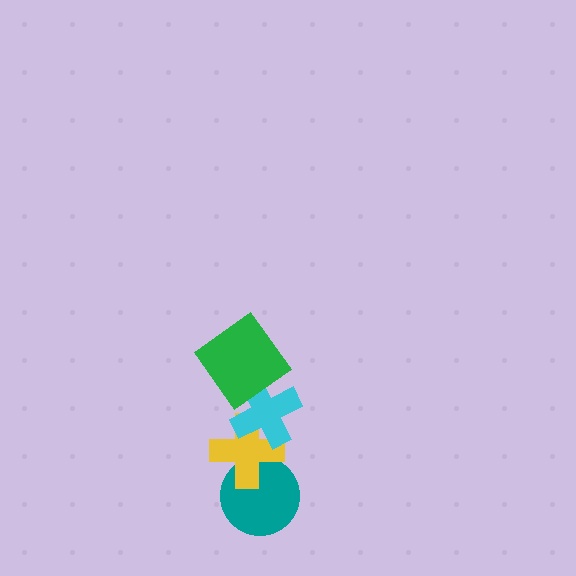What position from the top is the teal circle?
The teal circle is 4th from the top.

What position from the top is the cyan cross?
The cyan cross is 2nd from the top.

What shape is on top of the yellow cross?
The cyan cross is on top of the yellow cross.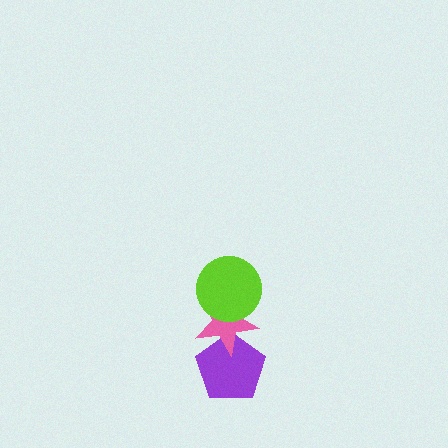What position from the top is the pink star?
The pink star is 2nd from the top.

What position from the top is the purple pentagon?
The purple pentagon is 3rd from the top.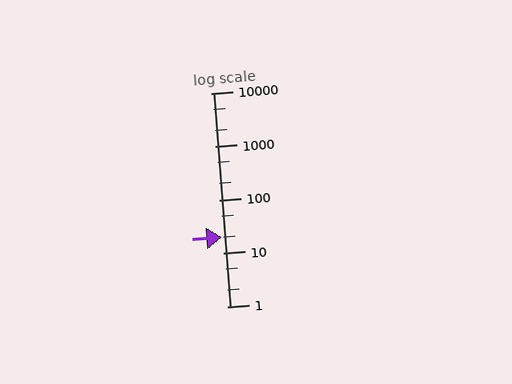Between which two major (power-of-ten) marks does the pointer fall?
The pointer is between 10 and 100.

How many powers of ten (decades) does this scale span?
The scale spans 4 decades, from 1 to 10000.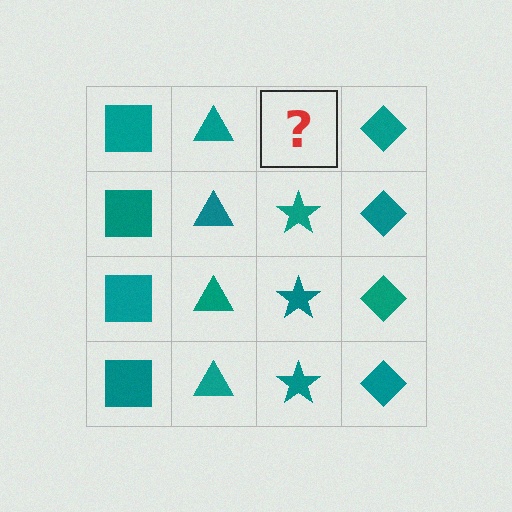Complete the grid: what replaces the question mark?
The question mark should be replaced with a teal star.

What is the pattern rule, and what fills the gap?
The rule is that each column has a consistent shape. The gap should be filled with a teal star.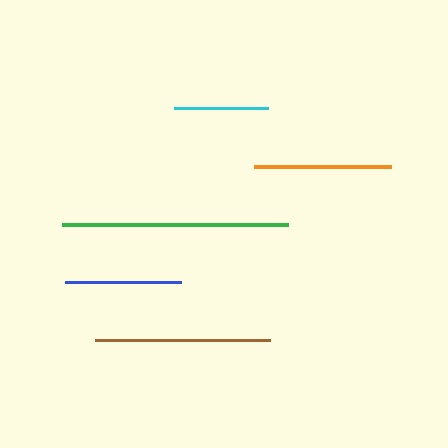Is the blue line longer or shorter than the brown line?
The brown line is longer than the blue line.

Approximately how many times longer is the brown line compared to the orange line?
The brown line is approximately 1.3 times the length of the orange line.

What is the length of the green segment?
The green segment is approximately 226 pixels long.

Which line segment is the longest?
The green line is the longest at approximately 226 pixels.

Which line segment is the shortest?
The cyan line is the shortest at approximately 94 pixels.